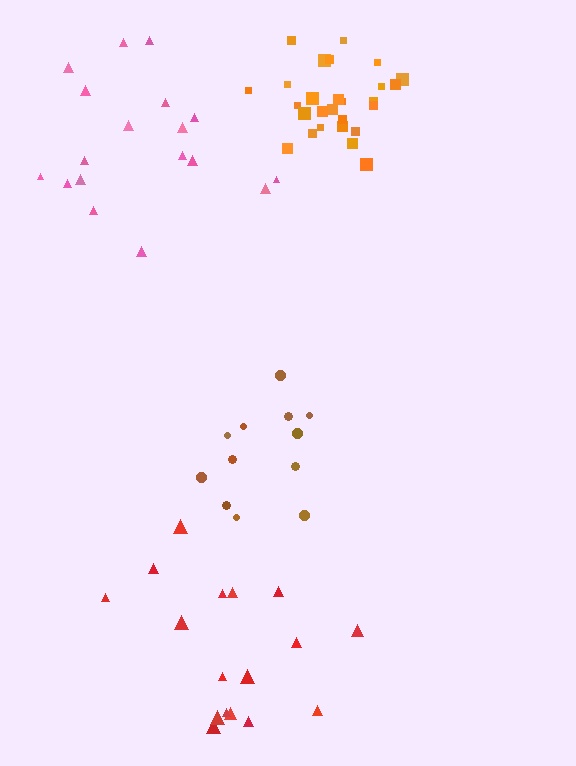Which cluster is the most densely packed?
Orange.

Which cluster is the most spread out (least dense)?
Pink.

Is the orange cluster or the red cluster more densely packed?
Orange.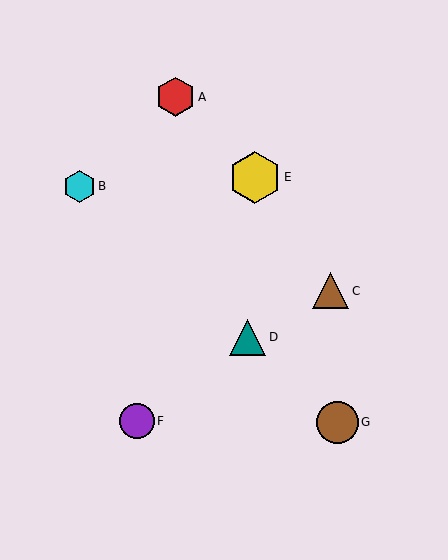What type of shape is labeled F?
Shape F is a purple circle.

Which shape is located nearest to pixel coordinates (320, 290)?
The brown triangle (labeled C) at (331, 291) is nearest to that location.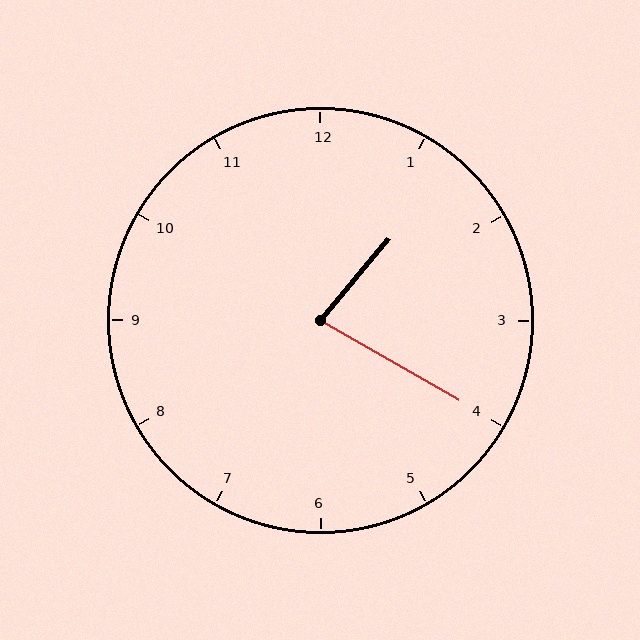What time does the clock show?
1:20.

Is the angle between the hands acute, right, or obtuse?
It is acute.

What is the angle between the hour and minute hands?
Approximately 80 degrees.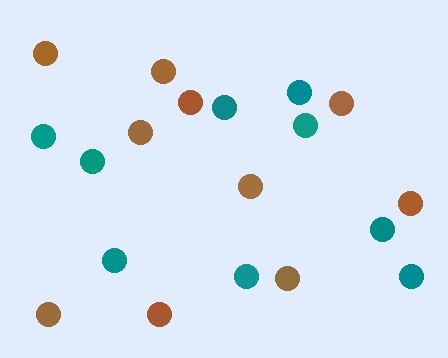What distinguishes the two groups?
There are 2 groups: one group of brown circles (10) and one group of teal circles (9).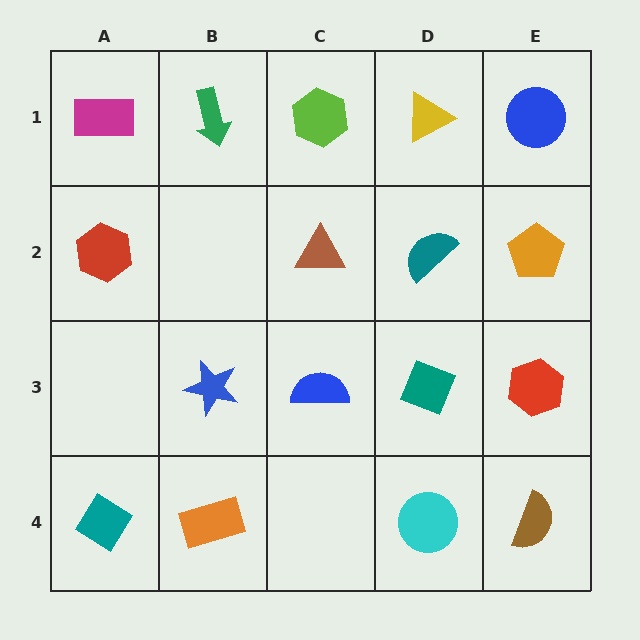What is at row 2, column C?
A brown triangle.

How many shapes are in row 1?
5 shapes.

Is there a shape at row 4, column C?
No, that cell is empty.